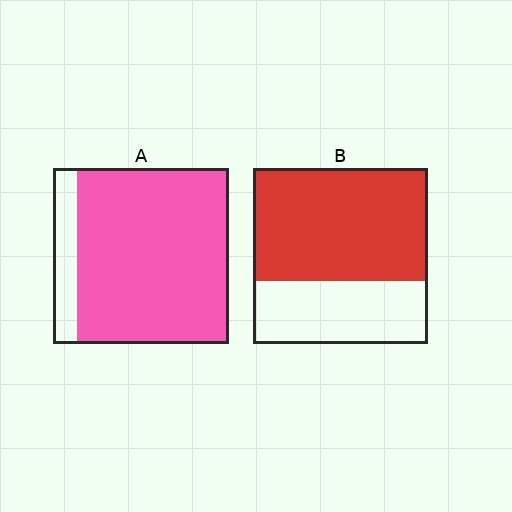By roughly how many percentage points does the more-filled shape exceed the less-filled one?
By roughly 20 percentage points (A over B).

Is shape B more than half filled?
Yes.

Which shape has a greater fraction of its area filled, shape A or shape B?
Shape A.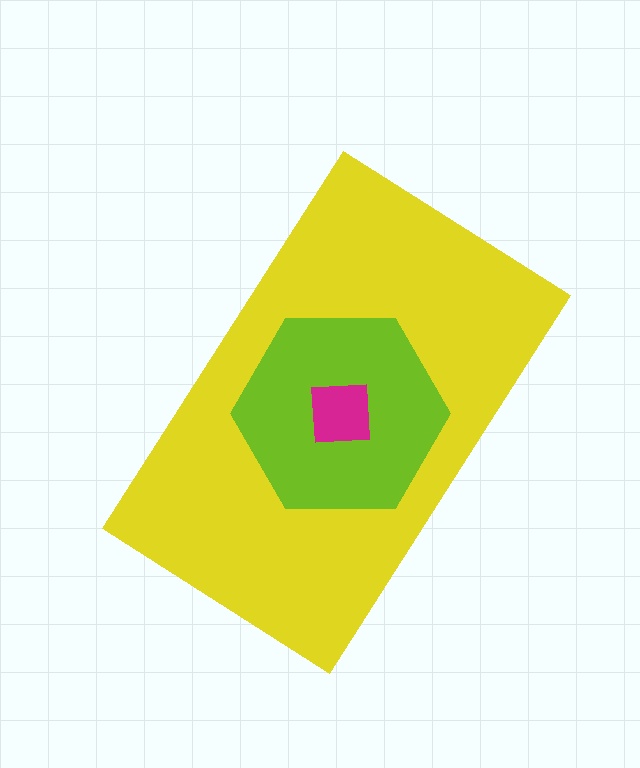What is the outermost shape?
The yellow rectangle.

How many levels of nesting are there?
3.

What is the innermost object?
The magenta square.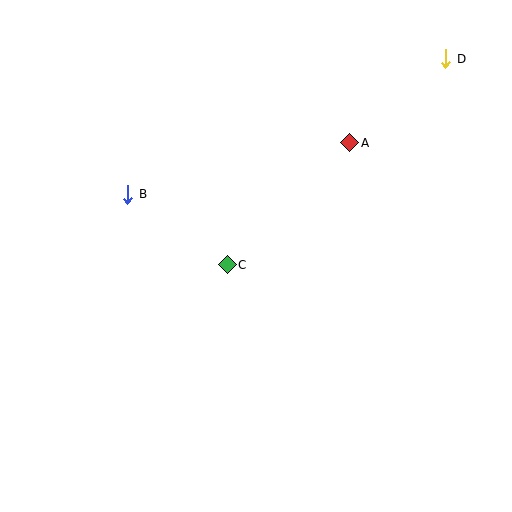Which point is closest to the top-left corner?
Point B is closest to the top-left corner.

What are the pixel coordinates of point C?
Point C is at (227, 265).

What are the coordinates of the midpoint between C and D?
The midpoint between C and D is at (337, 162).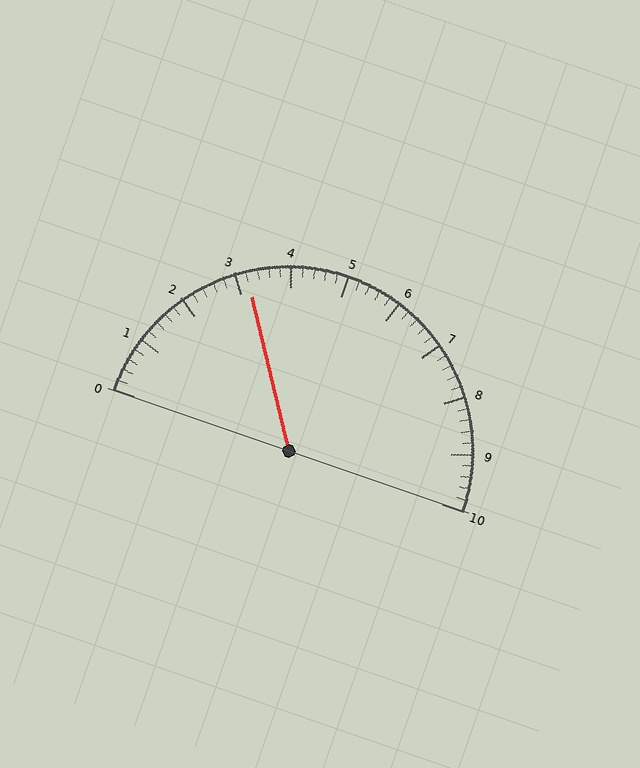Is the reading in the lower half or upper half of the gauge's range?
The reading is in the lower half of the range (0 to 10).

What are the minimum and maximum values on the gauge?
The gauge ranges from 0 to 10.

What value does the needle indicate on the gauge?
The needle indicates approximately 3.2.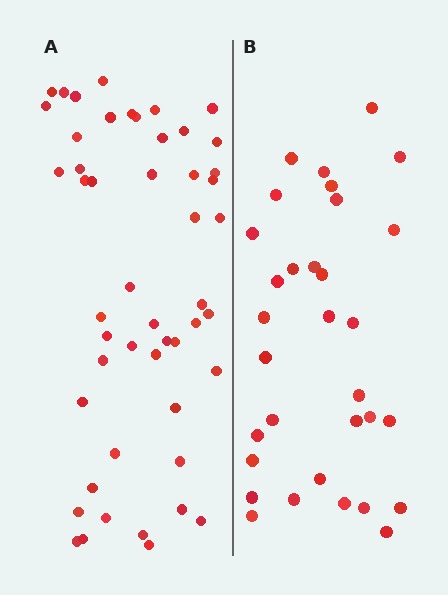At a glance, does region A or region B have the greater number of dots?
Region A (the left region) has more dots.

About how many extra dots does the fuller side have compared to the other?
Region A has approximately 20 more dots than region B.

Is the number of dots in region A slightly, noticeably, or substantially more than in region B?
Region A has substantially more. The ratio is roughly 1.6 to 1.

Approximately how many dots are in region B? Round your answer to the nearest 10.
About 30 dots. (The exact count is 32, which rounds to 30.)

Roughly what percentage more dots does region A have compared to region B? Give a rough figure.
About 55% more.